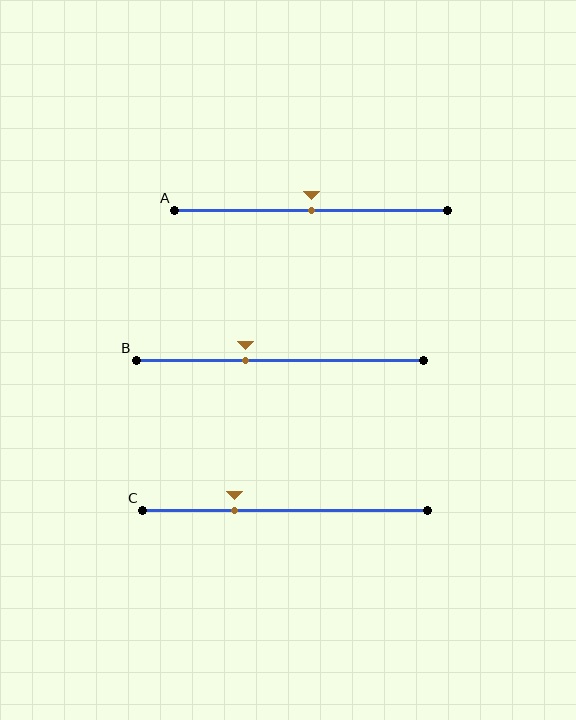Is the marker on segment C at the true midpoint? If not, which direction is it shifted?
No, the marker on segment C is shifted to the left by about 18% of the segment length.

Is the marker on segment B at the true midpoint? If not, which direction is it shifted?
No, the marker on segment B is shifted to the left by about 12% of the segment length.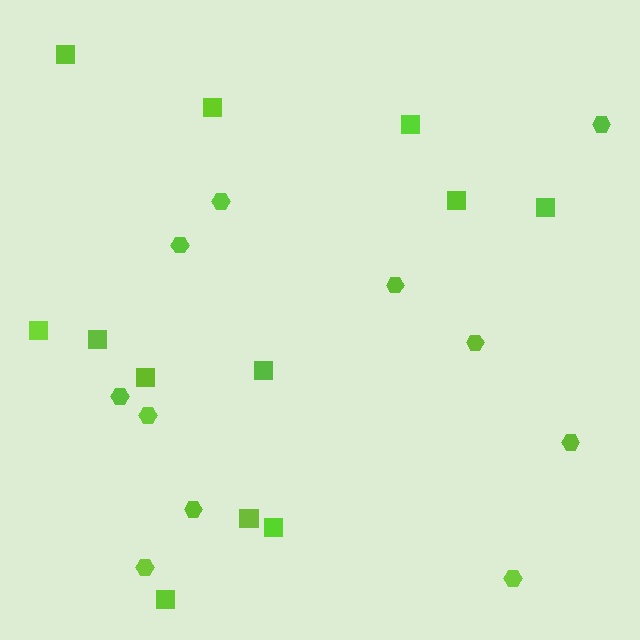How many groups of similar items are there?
There are 2 groups: one group of squares (12) and one group of hexagons (11).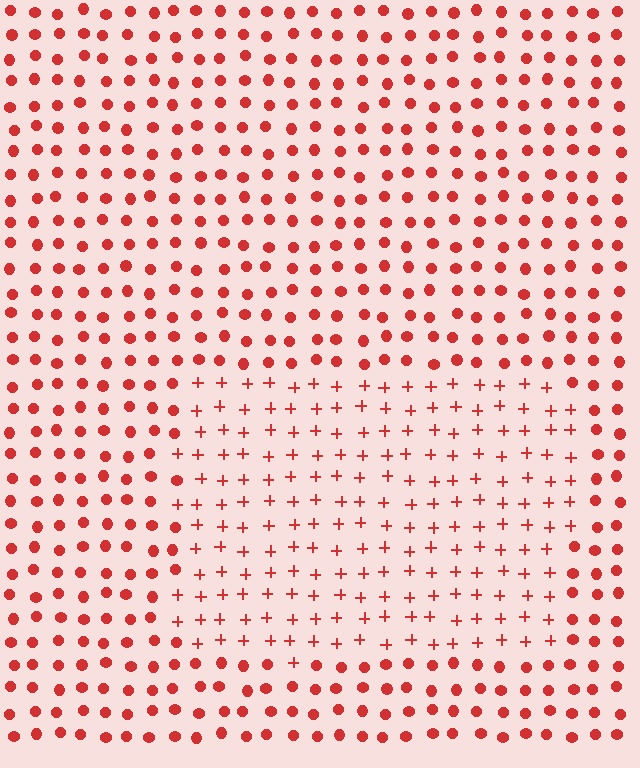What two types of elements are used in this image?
The image uses plus signs inside the rectangle region and circles outside it.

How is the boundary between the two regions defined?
The boundary is defined by a change in element shape: plus signs inside vs. circles outside. All elements share the same color and spacing.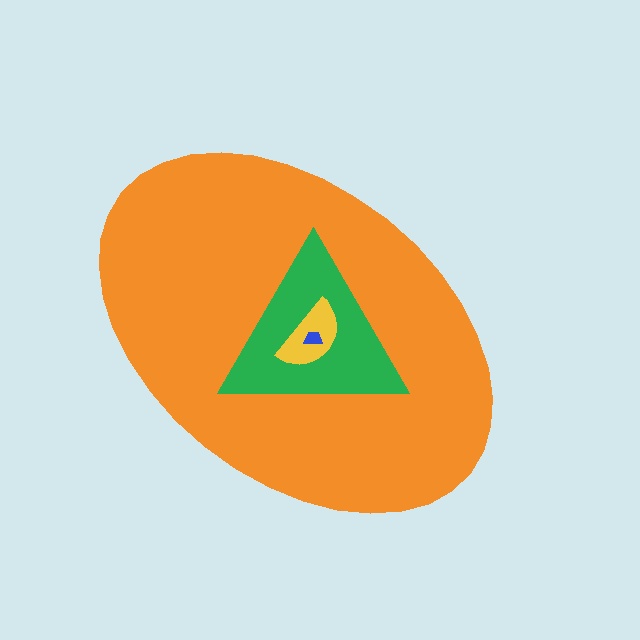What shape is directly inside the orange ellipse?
The green triangle.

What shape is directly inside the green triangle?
The yellow semicircle.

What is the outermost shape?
The orange ellipse.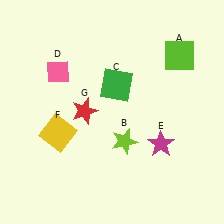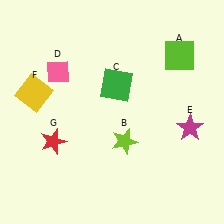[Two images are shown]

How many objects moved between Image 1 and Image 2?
3 objects moved between the two images.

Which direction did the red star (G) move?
The red star (G) moved left.